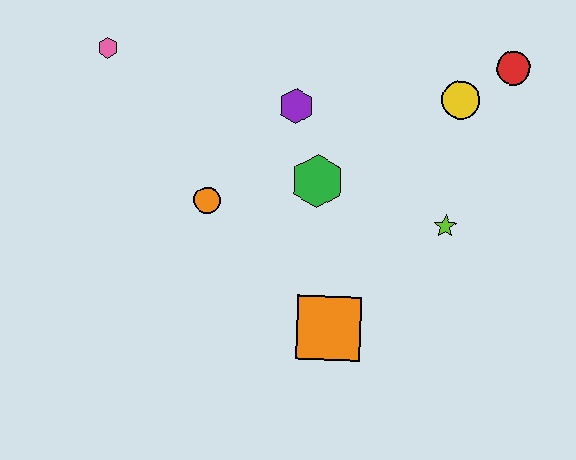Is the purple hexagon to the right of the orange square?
No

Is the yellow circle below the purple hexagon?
No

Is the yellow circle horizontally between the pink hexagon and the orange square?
No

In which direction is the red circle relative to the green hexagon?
The red circle is to the right of the green hexagon.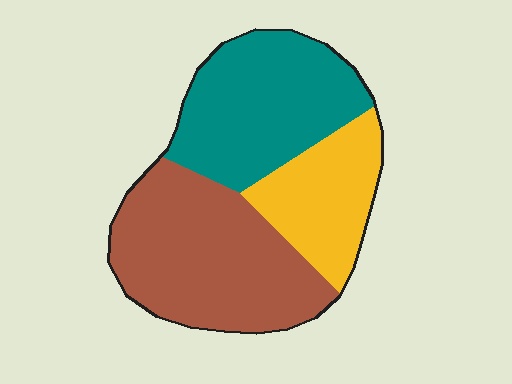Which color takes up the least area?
Yellow, at roughly 20%.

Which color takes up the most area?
Brown, at roughly 45%.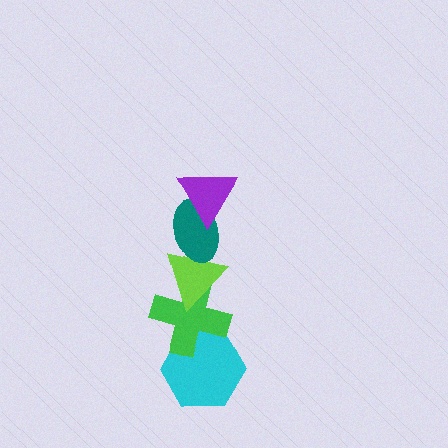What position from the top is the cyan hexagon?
The cyan hexagon is 5th from the top.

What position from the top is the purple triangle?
The purple triangle is 1st from the top.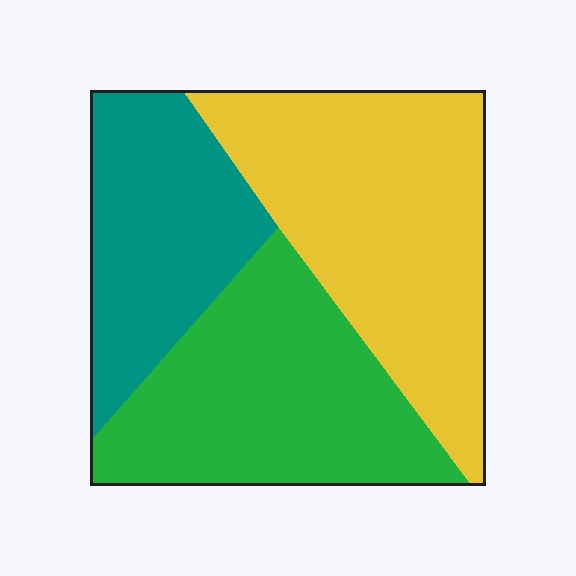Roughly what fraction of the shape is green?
Green takes up about one third (1/3) of the shape.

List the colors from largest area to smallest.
From largest to smallest: yellow, green, teal.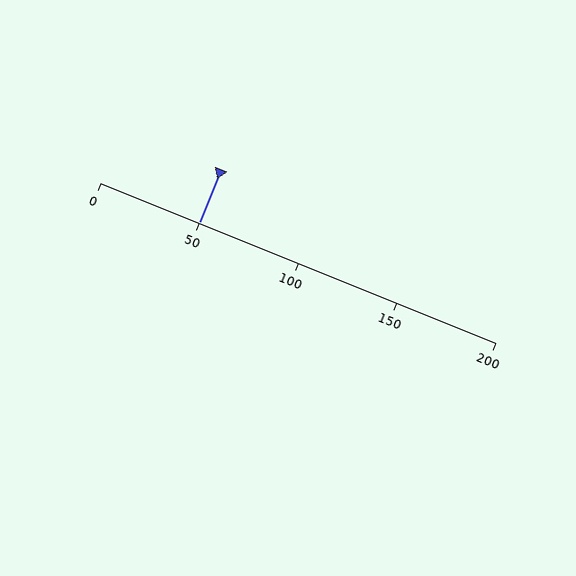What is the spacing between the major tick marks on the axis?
The major ticks are spaced 50 apart.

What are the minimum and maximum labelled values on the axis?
The axis runs from 0 to 200.